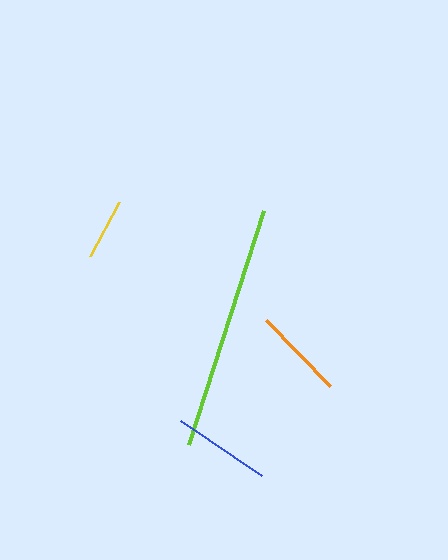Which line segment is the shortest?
The yellow line is the shortest at approximately 61 pixels.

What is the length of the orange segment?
The orange segment is approximately 91 pixels long.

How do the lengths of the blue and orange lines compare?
The blue and orange lines are approximately the same length.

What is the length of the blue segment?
The blue segment is approximately 98 pixels long.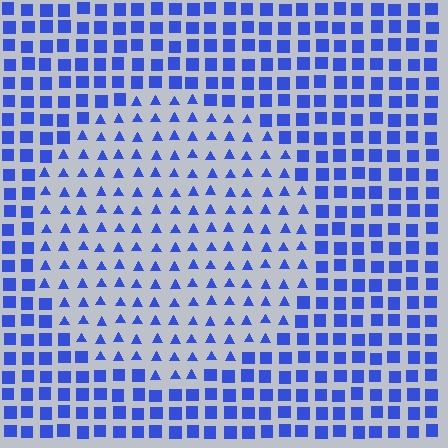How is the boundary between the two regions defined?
The boundary is defined by a change in element shape: triangles inside vs. squares outside. All elements share the same color and spacing.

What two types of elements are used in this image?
The image uses triangles inside the circle region and squares outside it.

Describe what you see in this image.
The image is filled with small blue elements arranged in a uniform grid. A circle-shaped region contains triangles, while the surrounding area contains squares. The boundary is defined purely by the change in element shape.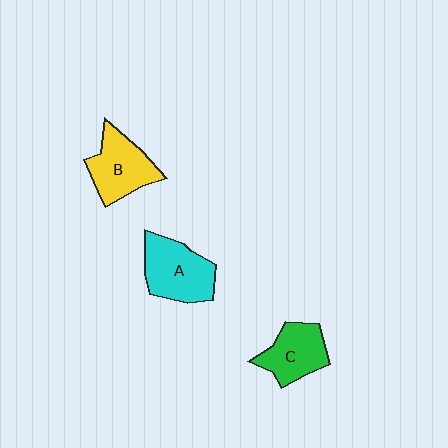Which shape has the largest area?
Shape A (cyan).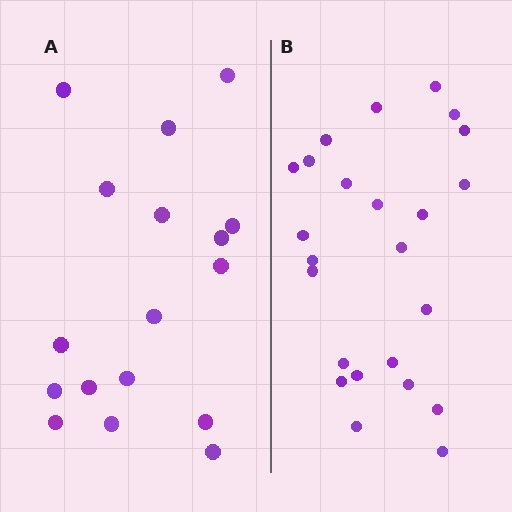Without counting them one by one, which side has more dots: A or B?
Region B (the right region) has more dots.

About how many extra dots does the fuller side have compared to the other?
Region B has roughly 8 or so more dots than region A.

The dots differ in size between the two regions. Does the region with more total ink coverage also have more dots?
No. Region A has more total ink coverage because its dots are larger, but region B actually contains more individual dots. Total area can be misleading — the number of items is what matters here.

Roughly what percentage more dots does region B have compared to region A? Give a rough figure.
About 40% more.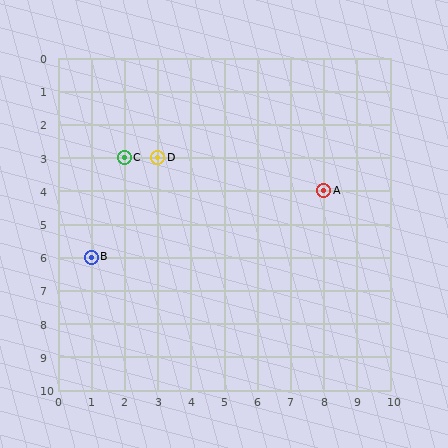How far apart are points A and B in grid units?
Points A and B are 7 columns and 2 rows apart (about 7.3 grid units diagonally).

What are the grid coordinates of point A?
Point A is at grid coordinates (8, 4).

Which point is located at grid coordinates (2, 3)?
Point C is at (2, 3).